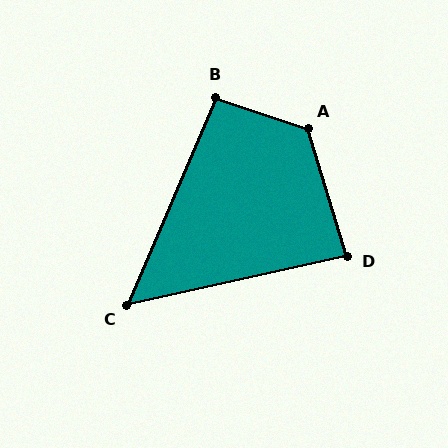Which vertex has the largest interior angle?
A, at approximately 126 degrees.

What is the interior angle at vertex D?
Approximately 86 degrees (approximately right).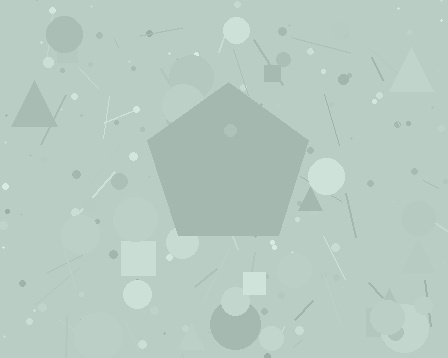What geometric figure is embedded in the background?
A pentagon is embedded in the background.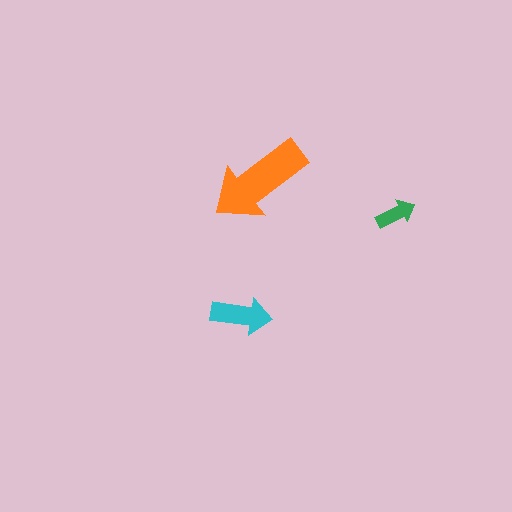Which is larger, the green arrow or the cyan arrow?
The cyan one.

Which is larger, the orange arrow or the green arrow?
The orange one.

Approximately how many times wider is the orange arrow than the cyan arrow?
About 1.5 times wider.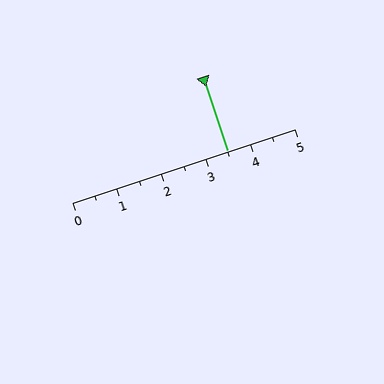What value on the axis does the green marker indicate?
The marker indicates approximately 3.5.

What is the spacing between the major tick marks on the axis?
The major ticks are spaced 1 apart.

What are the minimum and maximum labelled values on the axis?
The axis runs from 0 to 5.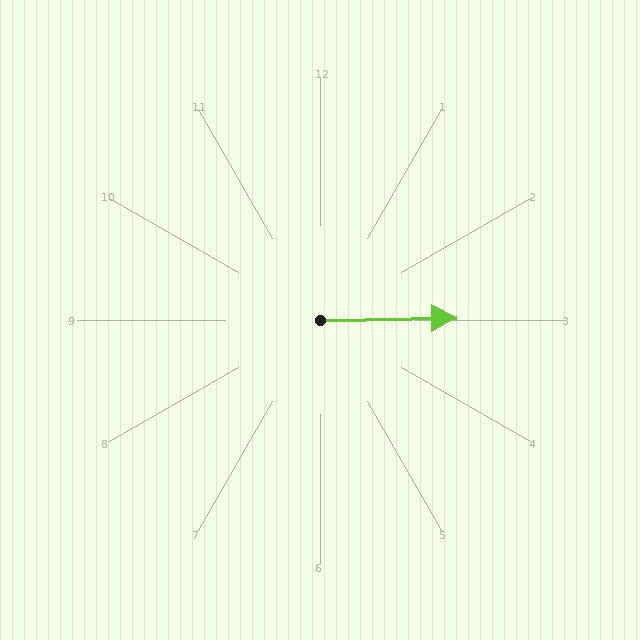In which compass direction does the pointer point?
East.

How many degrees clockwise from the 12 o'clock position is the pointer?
Approximately 89 degrees.